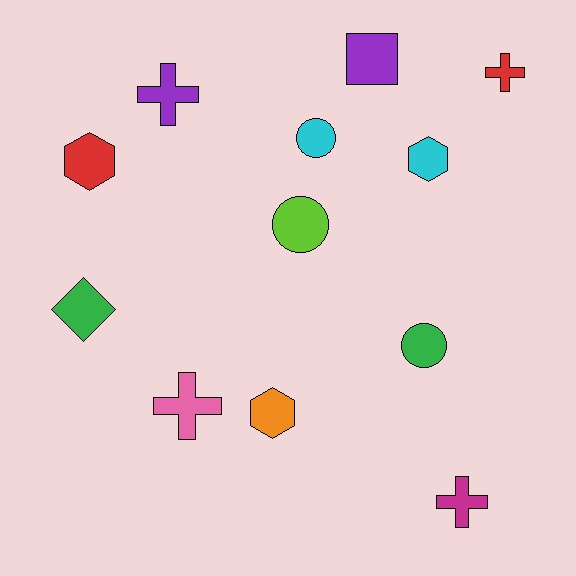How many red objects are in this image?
There are 2 red objects.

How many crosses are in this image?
There are 4 crosses.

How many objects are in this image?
There are 12 objects.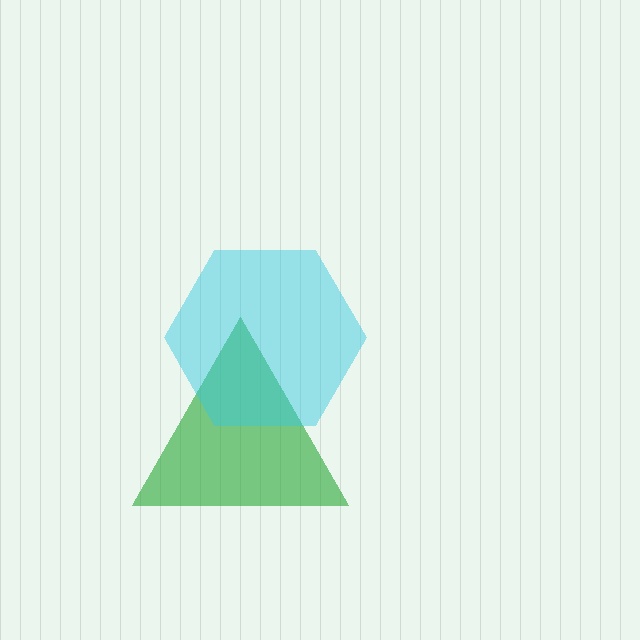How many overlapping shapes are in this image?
There are 2 overlapping shapes in the image.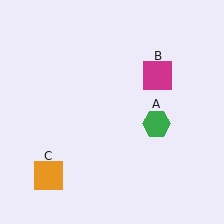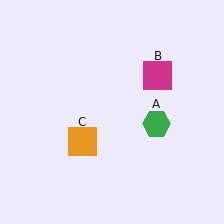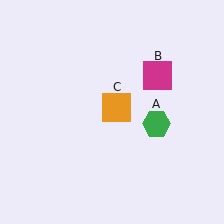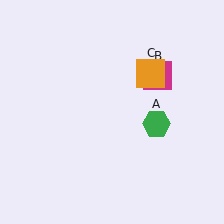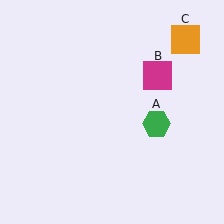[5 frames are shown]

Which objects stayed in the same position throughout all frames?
Green hexagon (object A) and magenta square (object B) remained stationary.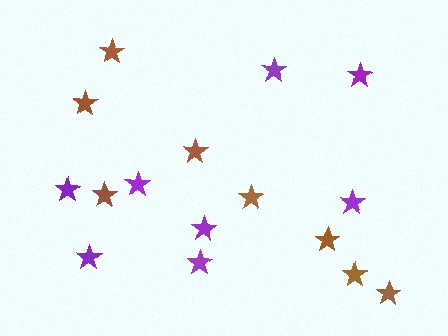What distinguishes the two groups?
There are 2 groups: one group of brown stars (8) and one group of purple stars (8).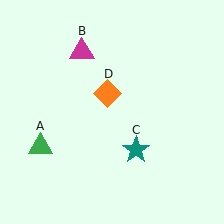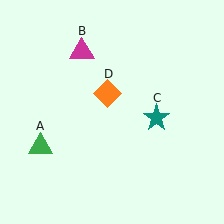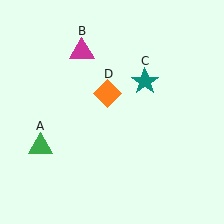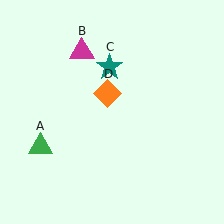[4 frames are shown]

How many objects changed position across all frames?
1 object changed position: teal star (object C).